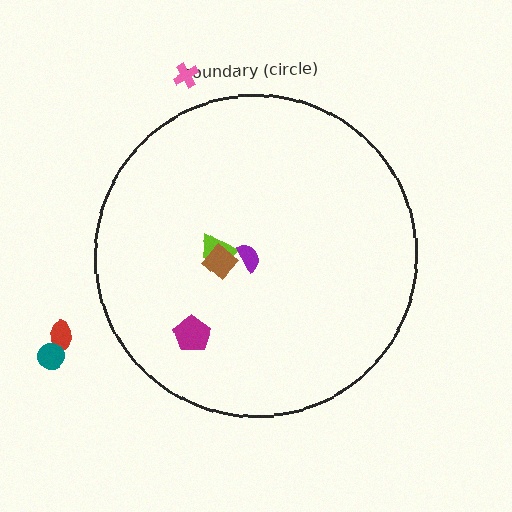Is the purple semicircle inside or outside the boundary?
Inside.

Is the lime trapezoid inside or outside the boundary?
Inside.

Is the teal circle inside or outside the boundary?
Outside.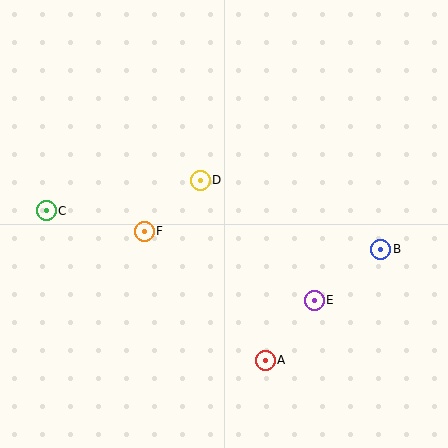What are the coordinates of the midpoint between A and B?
The midpoint between A and B is at (323, 305).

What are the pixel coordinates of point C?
Point C is at (46, 211).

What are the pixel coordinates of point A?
Point A is at (265, 360).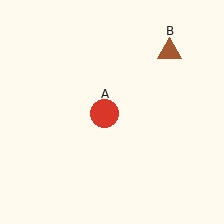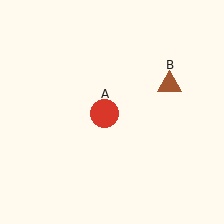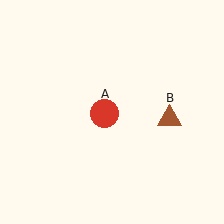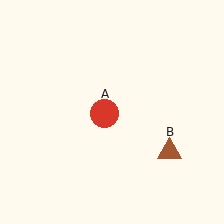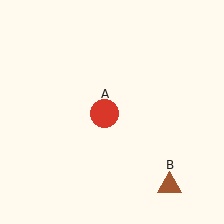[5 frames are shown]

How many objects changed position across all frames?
1 object changed position: brown triangle (object B).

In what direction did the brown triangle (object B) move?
The brown triangle (object B) moved down.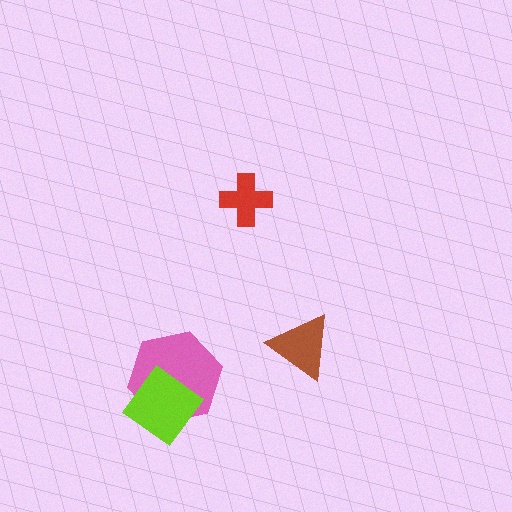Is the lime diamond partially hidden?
No, no other shape covers it.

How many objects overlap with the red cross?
0 objects overlap with the red cross.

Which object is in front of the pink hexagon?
The lime diamond is in front of the pink hexagon.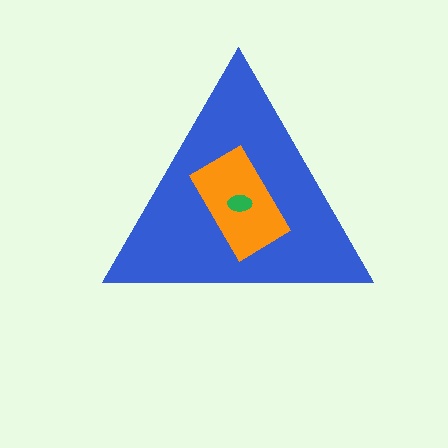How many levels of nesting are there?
3.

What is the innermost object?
The green ellipse.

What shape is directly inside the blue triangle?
The orange rectangle.